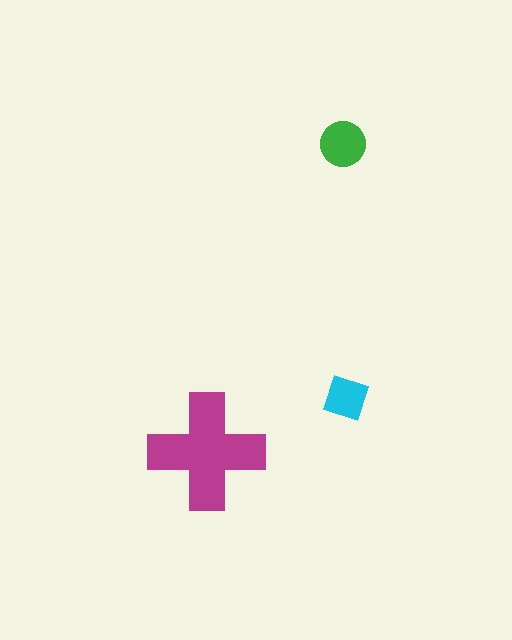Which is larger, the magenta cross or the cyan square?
The magenta cross.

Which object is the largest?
The magenta cross.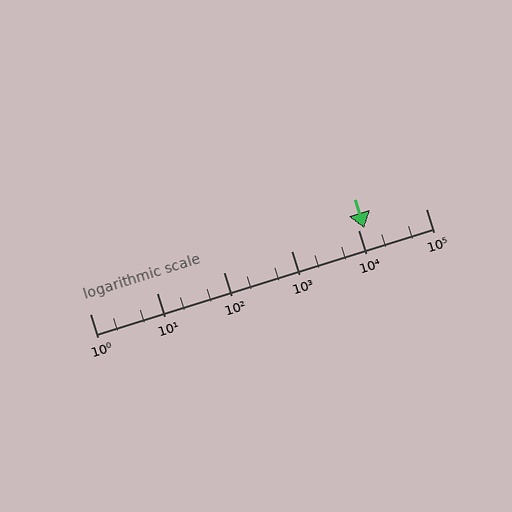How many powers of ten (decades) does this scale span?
The scale spans 5 decades, from 1 to 100000.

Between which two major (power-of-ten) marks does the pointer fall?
The pointer is between 10000 and 100000.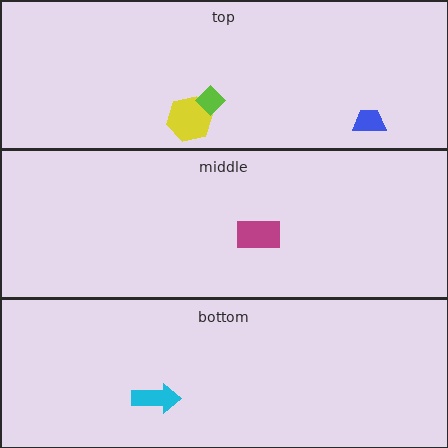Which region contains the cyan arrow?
The bottom region.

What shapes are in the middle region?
The magenta rectangle.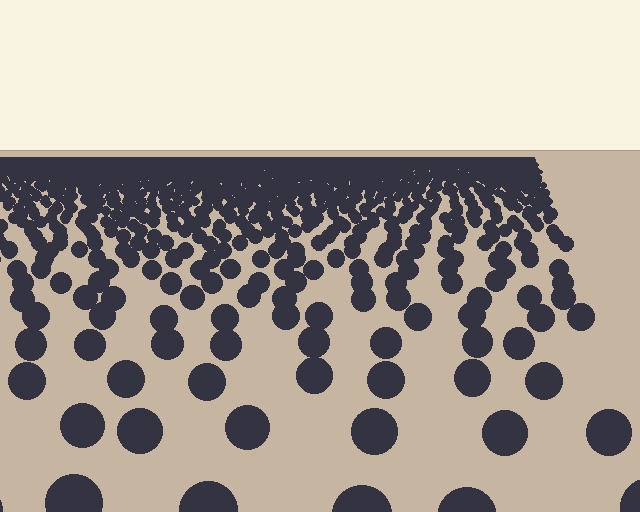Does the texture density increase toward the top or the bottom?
Density increases toward the top.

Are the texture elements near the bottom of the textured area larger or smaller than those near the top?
Larger. Near the bottom, elements are closer to the viewer and appear at a bigger on-screen size.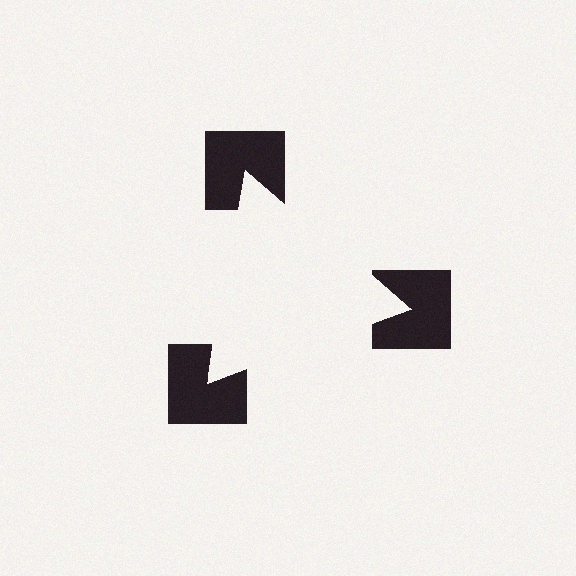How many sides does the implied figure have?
3 sides.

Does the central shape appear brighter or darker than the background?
It typically appears slightly brighter than the background, even though no actual brightness change is drawn.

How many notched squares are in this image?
There are 3 — one at each vertex of the illusory triangle.